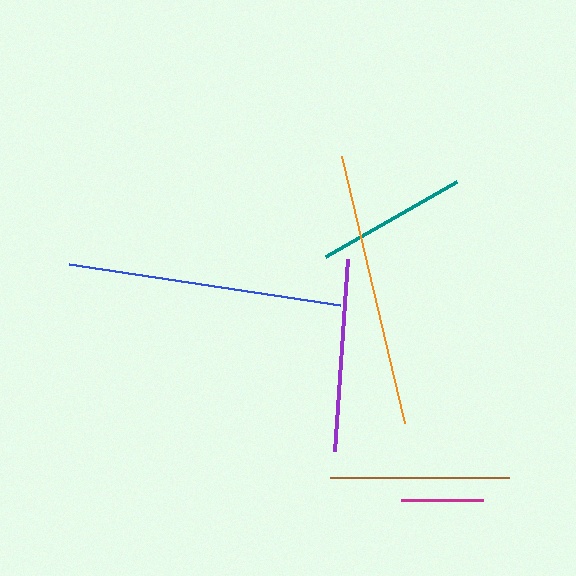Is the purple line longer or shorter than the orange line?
The orange line is longer than the purple line.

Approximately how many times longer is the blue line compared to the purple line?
The blue line is approximately 1.4 times the length of the purple line.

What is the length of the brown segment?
The brown segment is approximately 180 pixels long.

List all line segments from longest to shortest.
From longest to shortest: orange, blue, purple, brown, teal, magenta.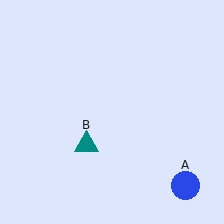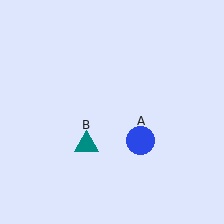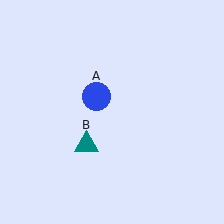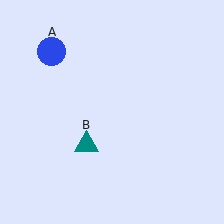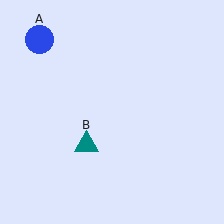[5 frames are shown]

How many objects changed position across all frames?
1 object changed position: blue circle (object A).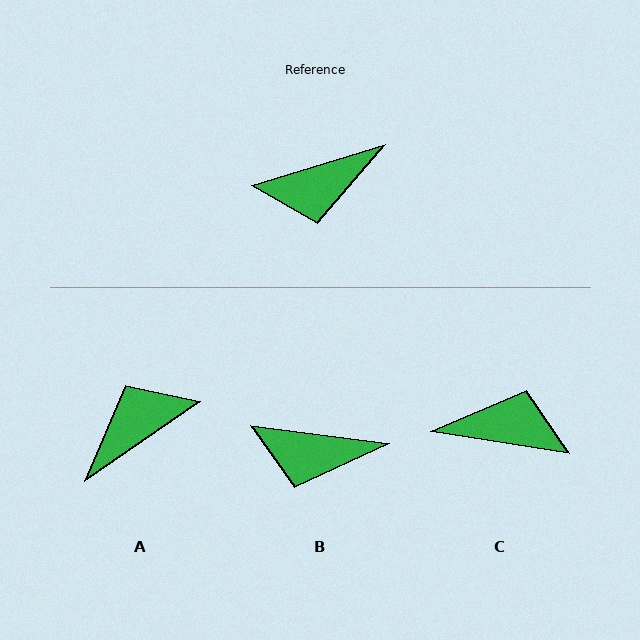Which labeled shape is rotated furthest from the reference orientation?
A, about 163 degrees away.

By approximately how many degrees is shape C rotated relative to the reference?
Approximately 154 degrees counter-clockwise.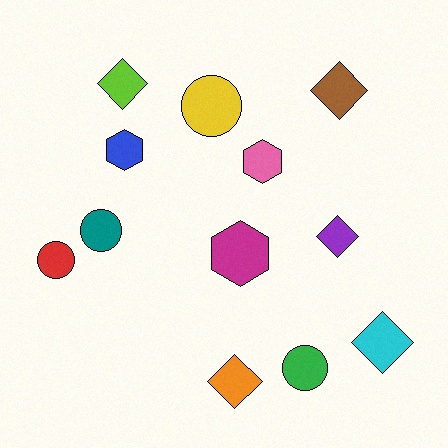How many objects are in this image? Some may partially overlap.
There are 12 objects.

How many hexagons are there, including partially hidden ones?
There are 3 hexagons.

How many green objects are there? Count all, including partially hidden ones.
There is 1 green object.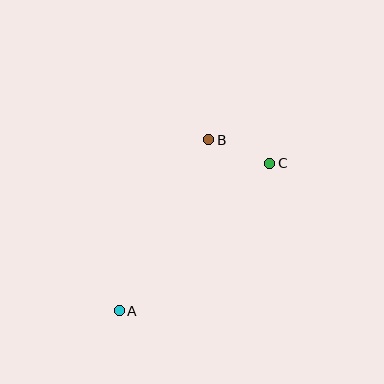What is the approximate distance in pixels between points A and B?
The distance between A and B is approximately 193 pixels.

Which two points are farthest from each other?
Points A and C are farthest from each other.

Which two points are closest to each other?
Points B and C are closest to each other.